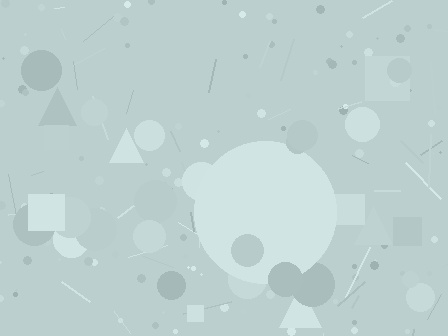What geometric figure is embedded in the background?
A circle is embedded in the background.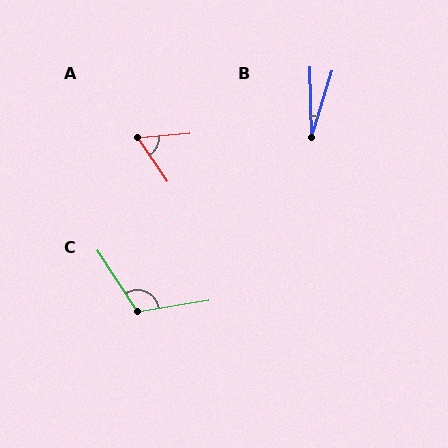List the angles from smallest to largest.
B (19°), A (61°), C (114°).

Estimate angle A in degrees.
Approximately 61 degrees.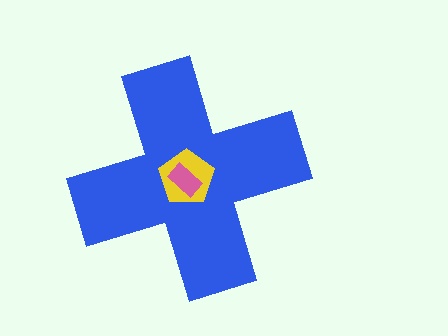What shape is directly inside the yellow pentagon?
The pink rectangle.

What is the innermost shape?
The pink rectangle.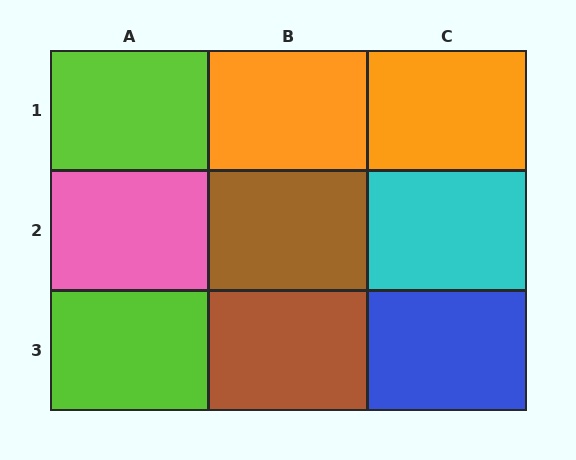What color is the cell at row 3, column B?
Brown.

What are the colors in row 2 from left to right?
Pink, brown, cyan.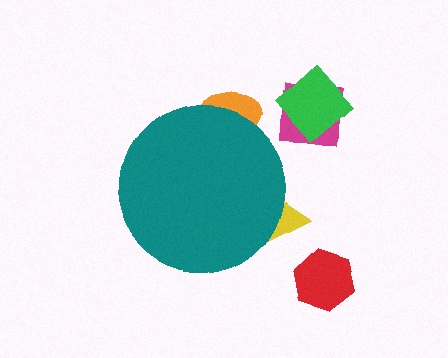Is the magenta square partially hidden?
No, the magenta square is fully visible.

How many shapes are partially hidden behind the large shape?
2 shapes are partially hidden.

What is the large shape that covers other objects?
A teal circle.